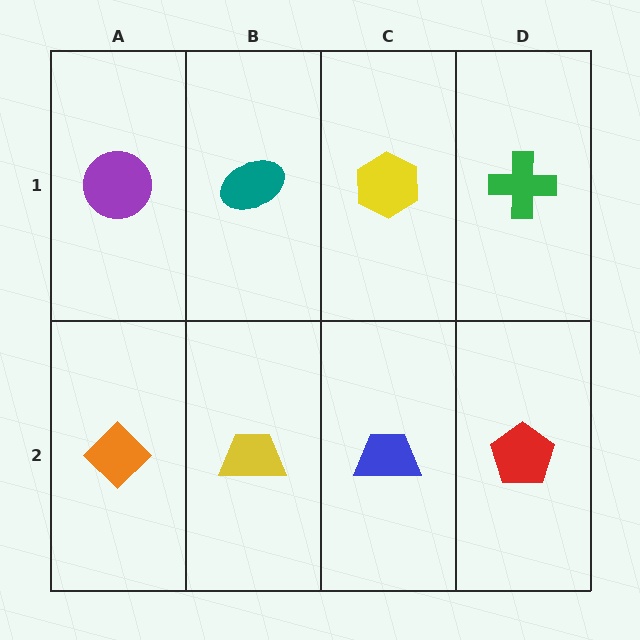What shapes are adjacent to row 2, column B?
A teal ellipse (row 1, column B), an orange diamond (row 2, column A), a blue trapezoid (row 2, column C).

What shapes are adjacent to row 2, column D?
A green cross (row 1, column D), a blue trapezoid (row 2, column C).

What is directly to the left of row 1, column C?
A teal ellipse.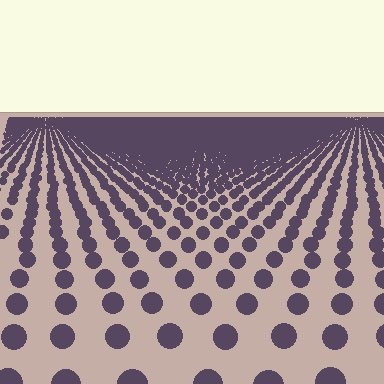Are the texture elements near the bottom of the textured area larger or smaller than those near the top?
Larger. Near the bottom, elements are closer to the viewer and appear at a bigger on-screen size.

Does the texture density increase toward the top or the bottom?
Density increases toward the top.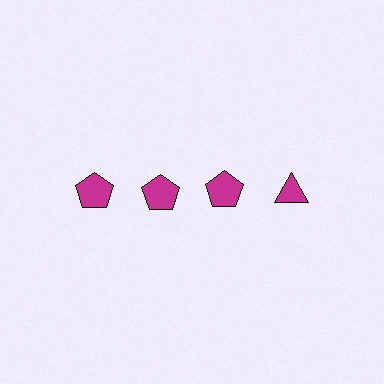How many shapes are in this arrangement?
There are 4 shapes arranged in a grid pattern.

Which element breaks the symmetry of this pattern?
The magenta triangle in the top row, second from right column breaks the symmetry. All other shapes are magenta pentagons.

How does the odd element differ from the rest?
It has a different shape: triangle instead of pentagon.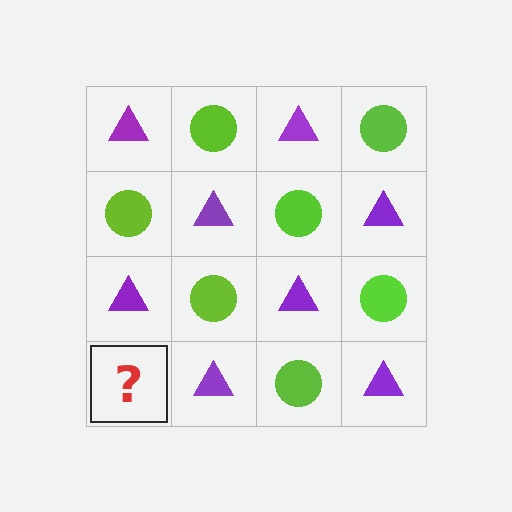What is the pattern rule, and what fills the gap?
The rule is that it alternates purple triangle and lime circle in a checkerboard pattern. The gap should be filled with a lime circle.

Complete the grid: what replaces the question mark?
The question mark should be replaced with a lime circle.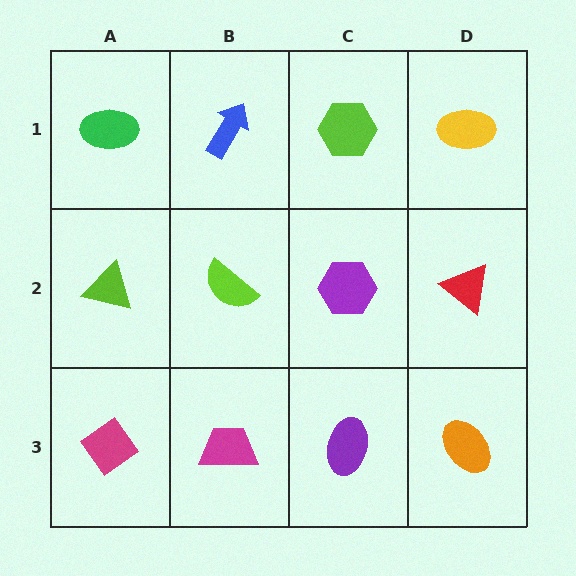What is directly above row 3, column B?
A lime semicircle.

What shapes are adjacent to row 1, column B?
A lime semicircle (row 2, column B), a green ellipse (row 1, column A), a lime hexagon (row 1, column C).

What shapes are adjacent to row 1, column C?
A purple hexagon (row 2, column C), a blue arrow (row 1, column B), a yellow ellipse (row 1, column D).